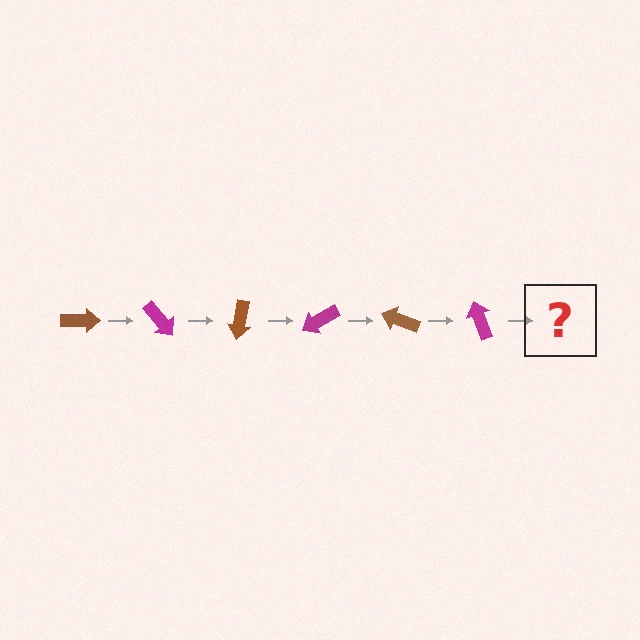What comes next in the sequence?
The next element should be a brown arrow, rotated 300 degrees from the start.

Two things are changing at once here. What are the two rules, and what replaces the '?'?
The two rules are that it rotates 50 degrees each step and the color cycles through brown and magenta. The '?' should be a brown arrow, rotated 300 degrees from the start.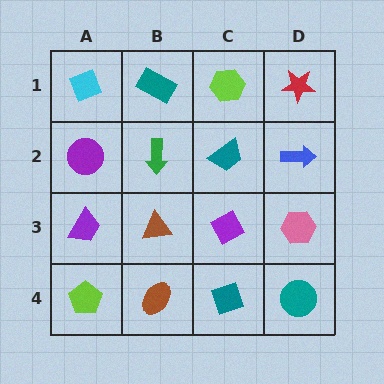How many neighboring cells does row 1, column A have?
2.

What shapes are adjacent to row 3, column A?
A purple circle (row 2, column A), a lime pentagon (row 4, column A), a brown triangle (row 3, column B).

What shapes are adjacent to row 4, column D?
A pink hexagon (row 3, column D), a teal diamond (row 4, column C).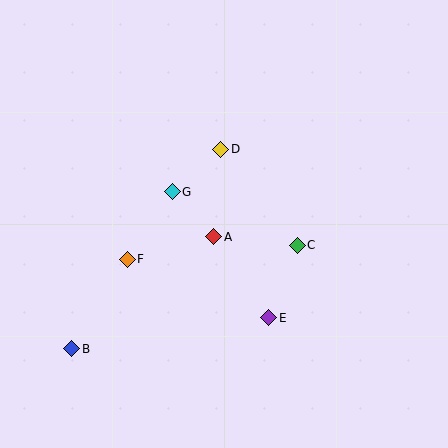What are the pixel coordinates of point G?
Point G is at (172, 192).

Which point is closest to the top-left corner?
Point G is closest to the top-left corner.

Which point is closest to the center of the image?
Point A at (214, 237) is closest to the center.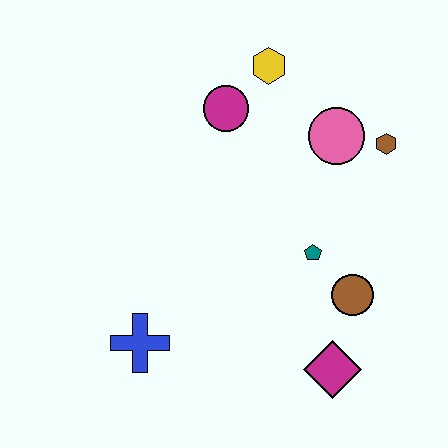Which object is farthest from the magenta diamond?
The yellow hexagon is farthest from the magenta diamond.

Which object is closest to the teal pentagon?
The brown circle is closest to the teal pentagon.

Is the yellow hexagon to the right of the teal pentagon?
No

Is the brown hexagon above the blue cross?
Yes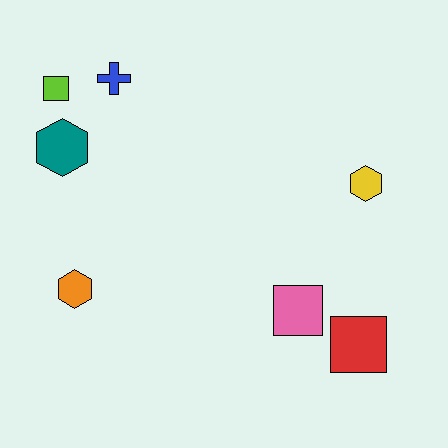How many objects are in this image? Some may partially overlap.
There are 7 objects.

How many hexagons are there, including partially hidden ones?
There are 3 hexagons.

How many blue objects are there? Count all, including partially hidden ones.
There is 1 blue object.